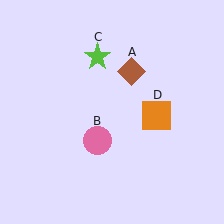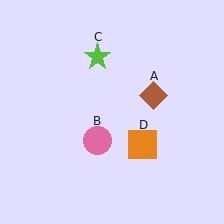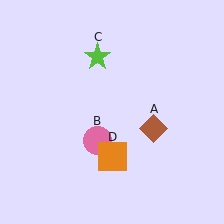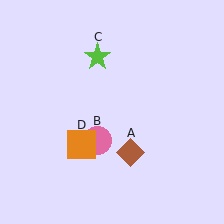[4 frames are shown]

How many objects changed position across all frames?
2 objects changed position: brown diamond (object A), orange square (object D).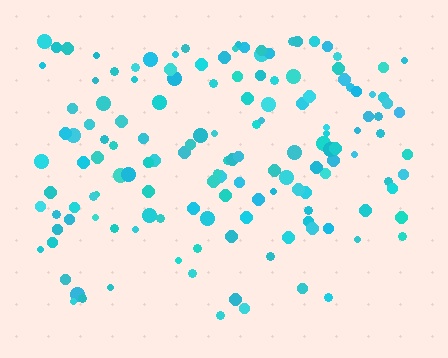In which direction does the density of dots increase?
From bottom to top, with the top side densest.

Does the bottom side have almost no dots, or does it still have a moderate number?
Still a moderate number, just noticeably fewer than the top.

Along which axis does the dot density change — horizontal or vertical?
Vertical.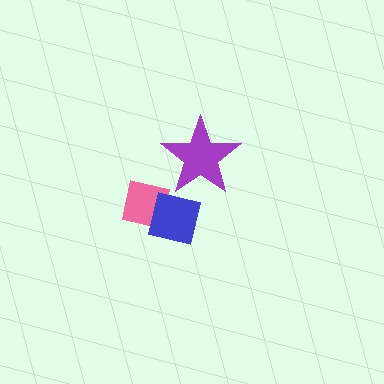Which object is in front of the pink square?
The blue square is in front of the pink square.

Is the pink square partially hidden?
Yes, it is partially covered by another shape.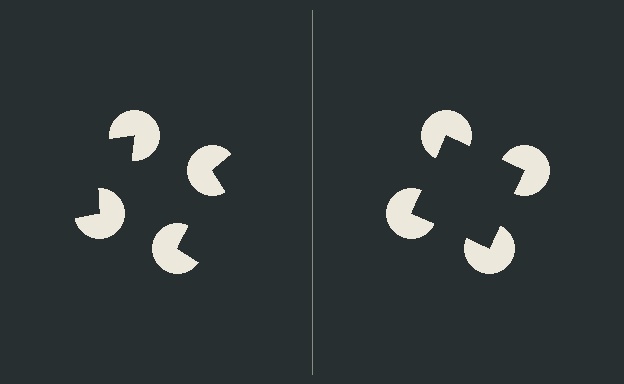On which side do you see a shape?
An illusory square appears on the right side. On the left side the wedge cuts are rotated, so no coherent shape forms.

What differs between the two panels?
The pac-man discs are positioned identically on both sides; only the wedge orientations differ. On the right they align to a square; on the left they are misaligned.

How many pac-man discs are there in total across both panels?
8 — 4 on each side.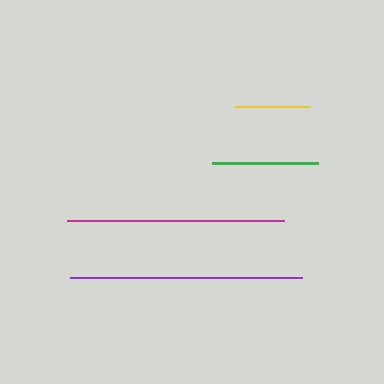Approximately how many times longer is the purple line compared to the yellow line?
The purple line is approximately 3.1 times the length of the yellow line.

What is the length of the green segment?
The green segment is approximately 107 pixels long.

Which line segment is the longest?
The purple line is the longest at approximately 231 pixels.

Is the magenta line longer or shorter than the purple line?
The purple line is longer than the magenta line.